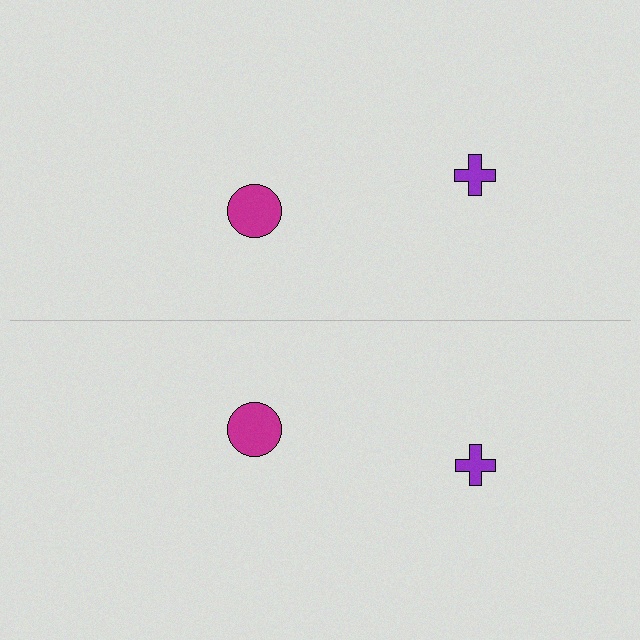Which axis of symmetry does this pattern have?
The pattern has a horizontal axis of symmetry running through the center of the image.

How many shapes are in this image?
There are 4 shapes in this image.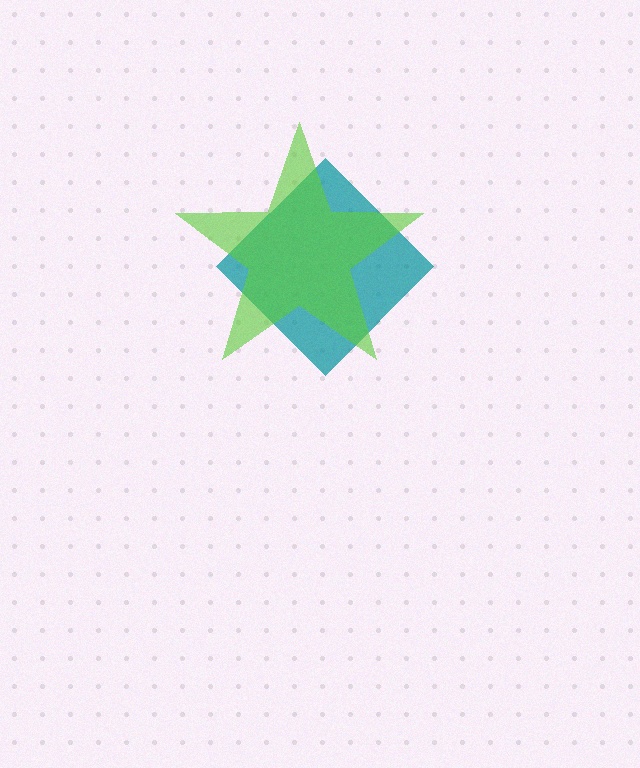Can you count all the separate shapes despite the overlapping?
Yes, there are 2 separate shapes.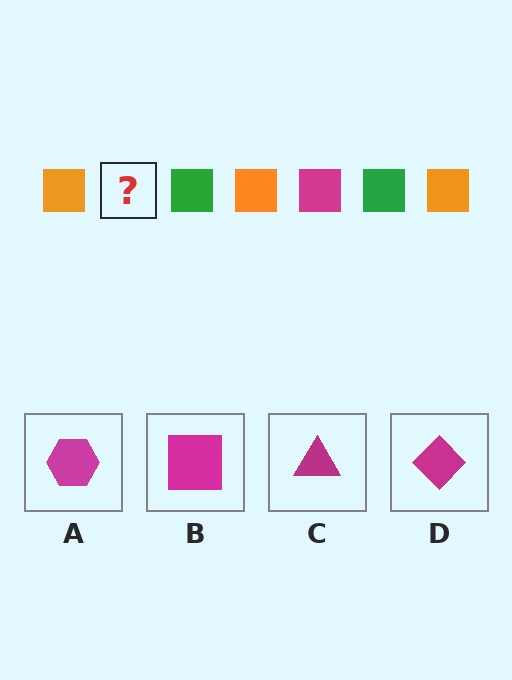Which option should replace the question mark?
Option B.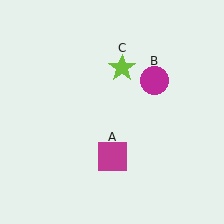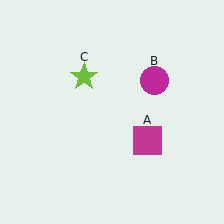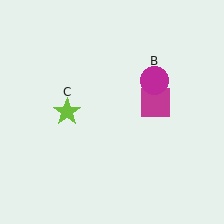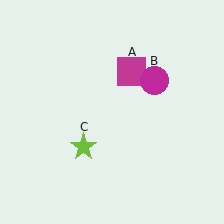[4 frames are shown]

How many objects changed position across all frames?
2 objects changed position: magenta square (object A), lime star (object C).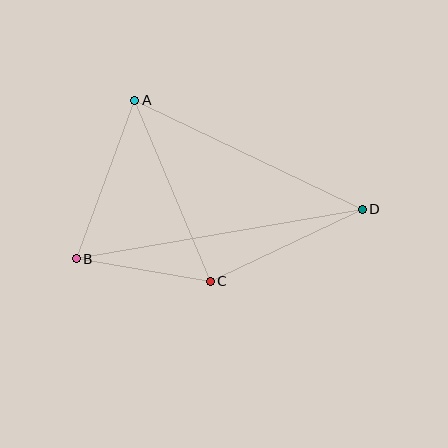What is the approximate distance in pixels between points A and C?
The distance between A and C is approximately 196 pixels.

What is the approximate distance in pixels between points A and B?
The distance between A and B is approximately 169 pixels.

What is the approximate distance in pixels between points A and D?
The distance between A and D is approximately 252 pixels.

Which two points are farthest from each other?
Points B and D are farthest from each other.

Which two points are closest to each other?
Points B and C are closest to each other.